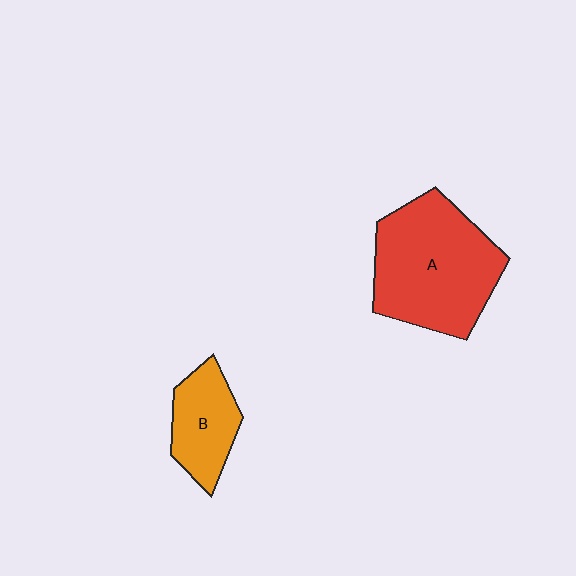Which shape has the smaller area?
Shape B (orange).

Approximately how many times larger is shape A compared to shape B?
Approximately 2.2 times.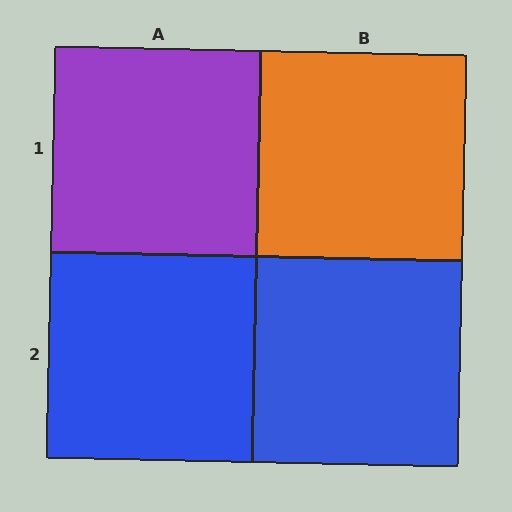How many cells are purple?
1 cell is purple.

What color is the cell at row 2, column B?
Blue.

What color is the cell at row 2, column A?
Blue.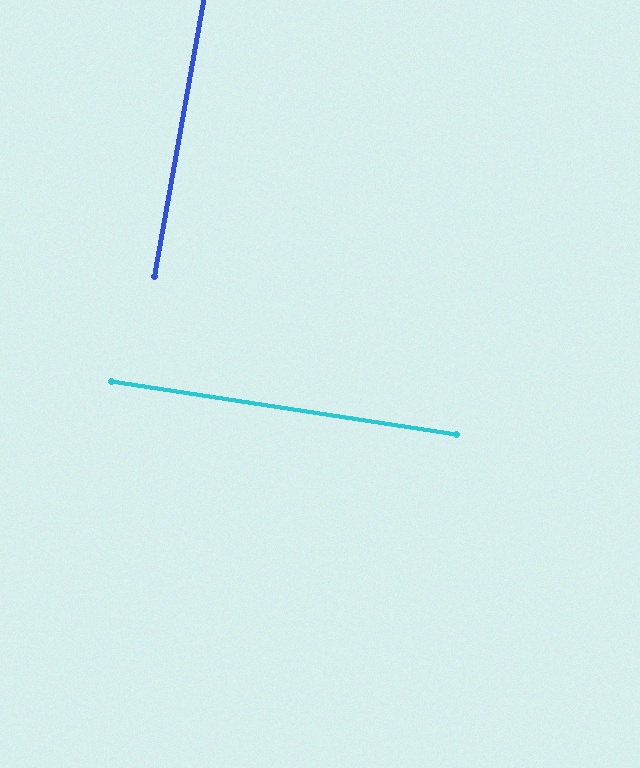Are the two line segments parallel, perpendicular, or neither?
Perpendicular — they meet at approximately 89°.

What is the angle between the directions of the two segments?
Approximately 89 degrees.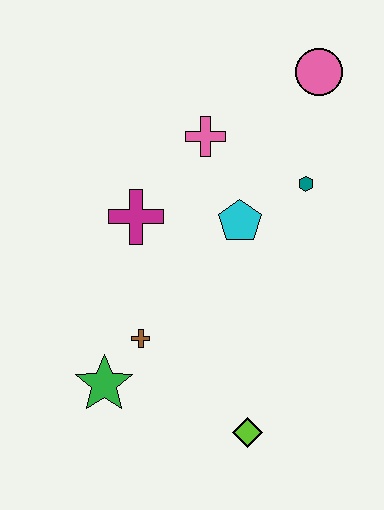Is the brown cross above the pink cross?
No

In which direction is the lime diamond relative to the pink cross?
The lime diamond is below the pink cross.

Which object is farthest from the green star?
The pink circle is farthest from the green star.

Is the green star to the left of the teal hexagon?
Yes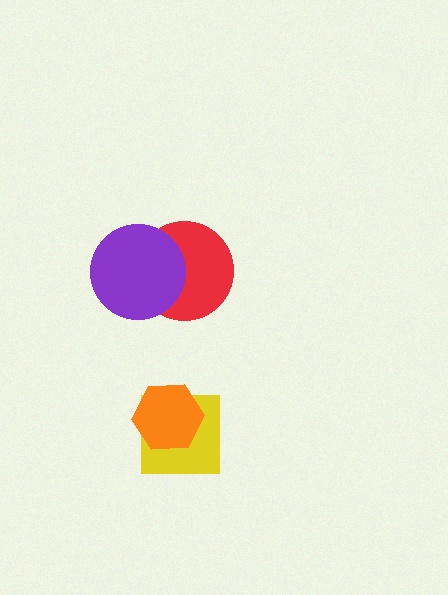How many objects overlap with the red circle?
1 object overlaps with the red circle.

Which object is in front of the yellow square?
The orange hexagon is in front of the yellow square.